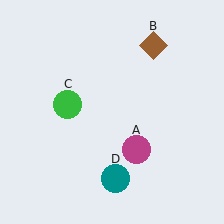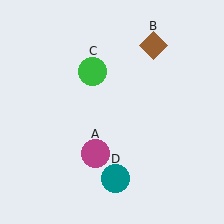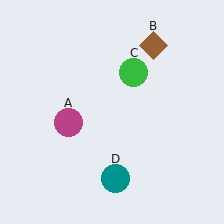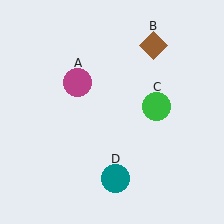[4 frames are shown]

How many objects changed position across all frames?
2 objects changed position: magenta circle (object A), green circle (object C).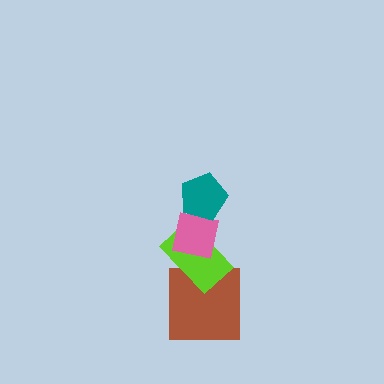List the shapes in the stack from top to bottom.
From top to bottom: the teal pentagon, the pink square, the lime rectangle, the brown square.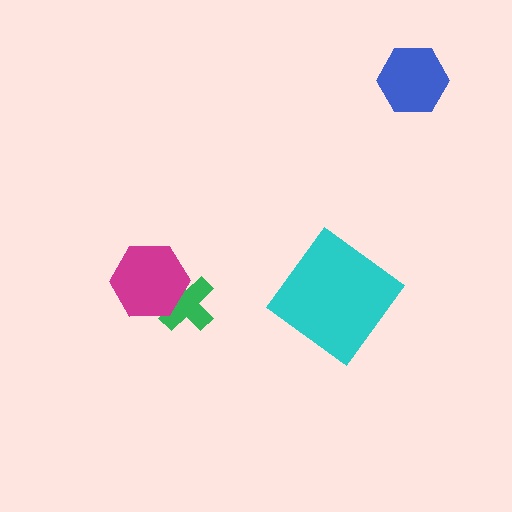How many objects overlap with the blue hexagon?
0 objects overlap with the blue hexagon.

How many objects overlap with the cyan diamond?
0 objects overlap with the cyan diamond.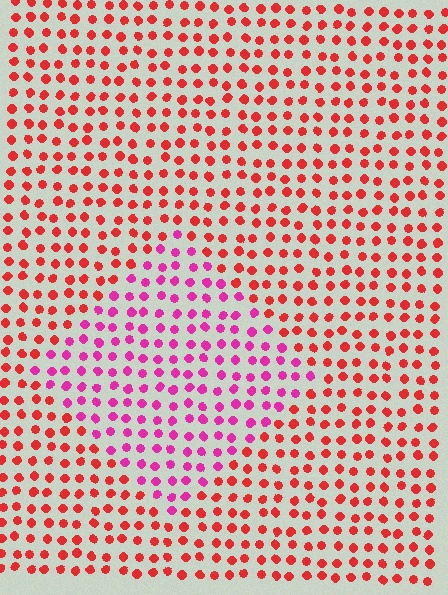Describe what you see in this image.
The image is filled with small red elements in a uniform arrangement. A diamond-shaped region is visible where the elements are tinted to a slightly different hue, forming a subtle color boundary.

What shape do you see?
I see a diamond.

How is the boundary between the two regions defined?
The boundary is defined purely by a slight shift in hue (about 40 degrees). Spacing, size, and orientation are identical on both sides.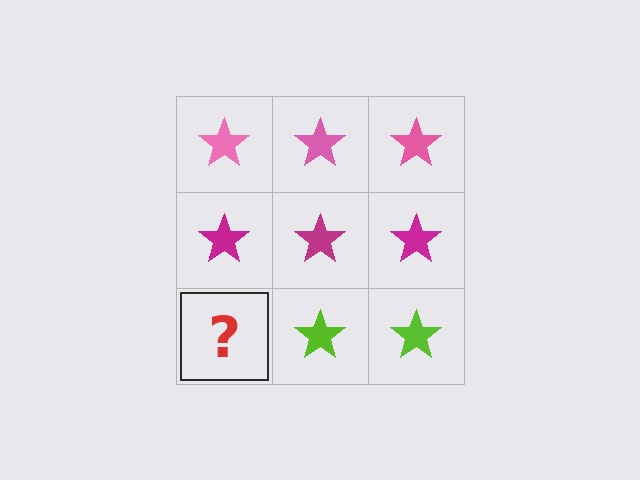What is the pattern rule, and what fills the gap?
The rule is that each row has a consistent color. The gap should be filled with a lime star.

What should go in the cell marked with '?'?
The missing cell should contain a lime star.